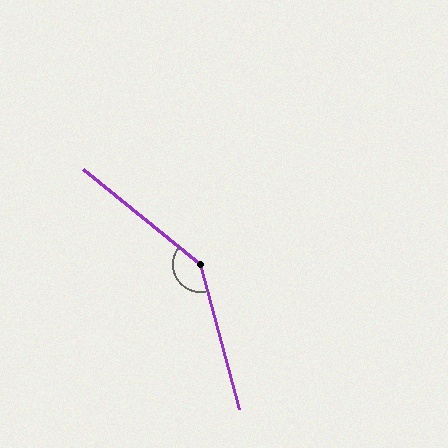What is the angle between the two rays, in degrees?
Approximately 144 degrees.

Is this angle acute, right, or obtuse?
It is obtuse.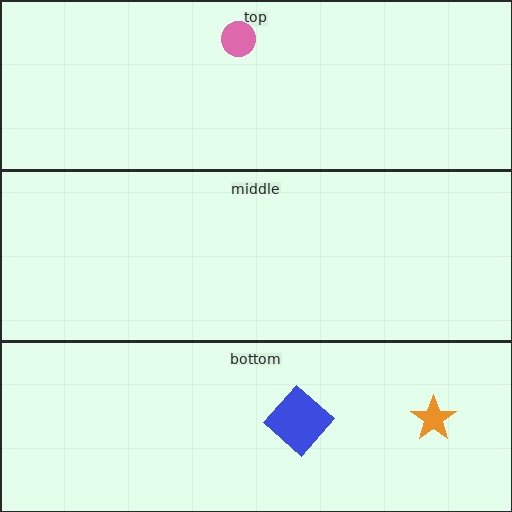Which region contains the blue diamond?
The bottom region.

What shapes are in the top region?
The pink circle.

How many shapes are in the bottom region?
2.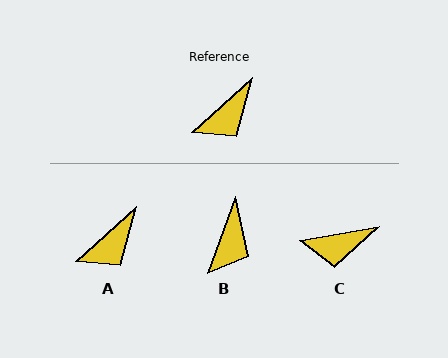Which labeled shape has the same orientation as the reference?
A.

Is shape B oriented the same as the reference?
No, it is off by about 28 degrees.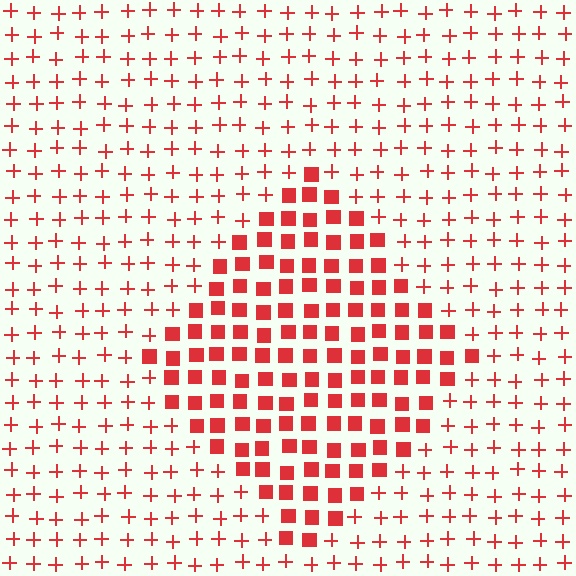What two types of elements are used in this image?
The image uses squares inside the diamond region and plus signs outside it.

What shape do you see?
I see a diamond.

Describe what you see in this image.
The image is filled with small red elements arranged in a uniform grid. A diamond-shaped region contains squares, while the surrounding area contains plus signs. The boundary is defined purely by the change in element shape.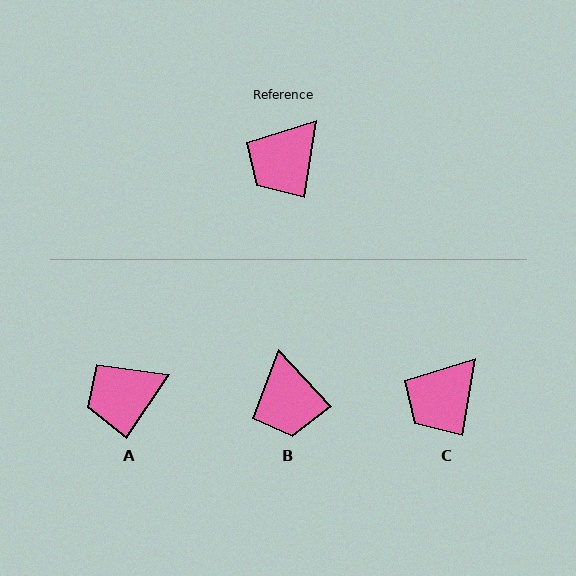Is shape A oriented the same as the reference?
No, it is off by about 25 degrees.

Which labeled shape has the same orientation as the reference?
C.